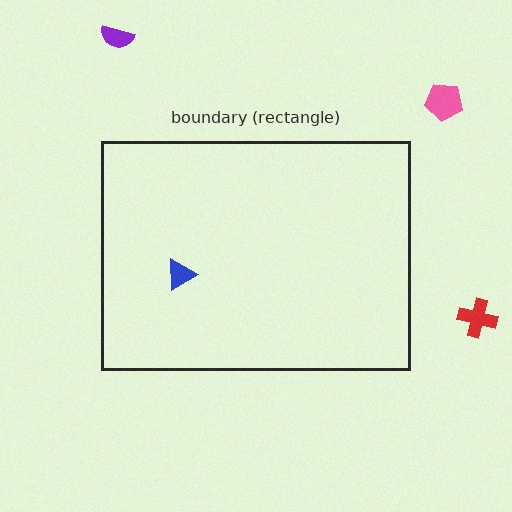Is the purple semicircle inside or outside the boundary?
Outside.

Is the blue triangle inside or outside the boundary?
Inside.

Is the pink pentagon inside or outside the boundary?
Outside.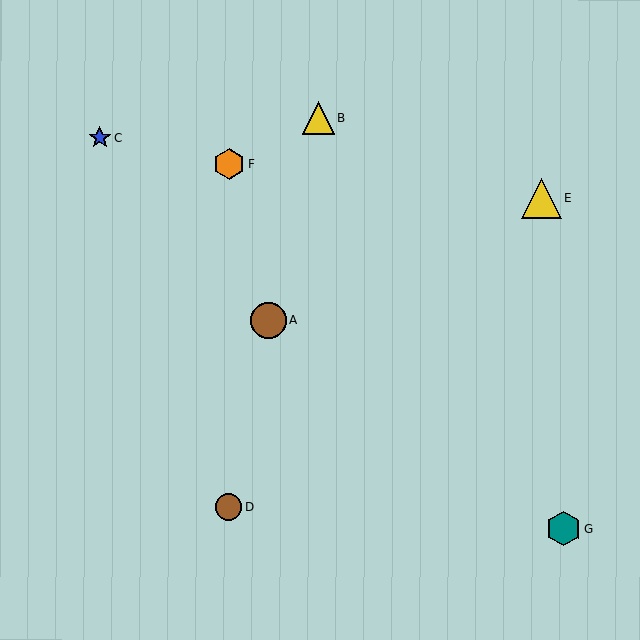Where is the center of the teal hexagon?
The center of the teal hexagon is at (563, 529).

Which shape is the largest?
The yellow triangle (labeled E) is the largest.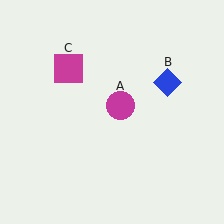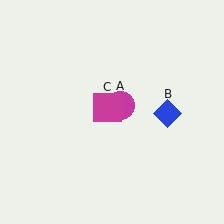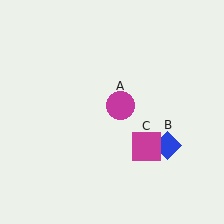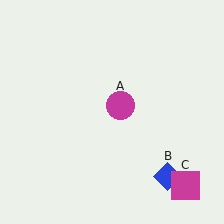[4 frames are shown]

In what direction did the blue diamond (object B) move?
The blue diamond (object B) moved down.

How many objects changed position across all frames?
2 objects changed position: blue diamond (object B), magenta square (object C).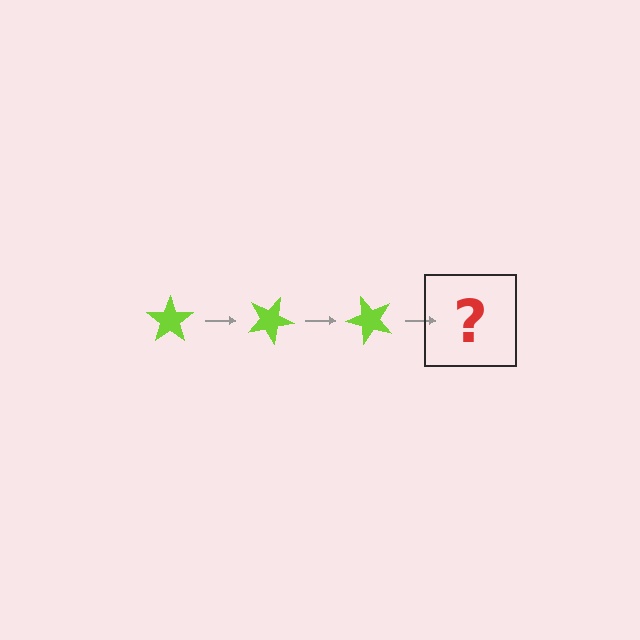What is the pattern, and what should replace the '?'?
The pattern is that the star rotates 25 degrees each step. The '?' should be a lime star rotated 75 degrees.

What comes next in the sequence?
The next element should be a lime star rotated 75 degrees.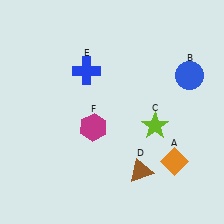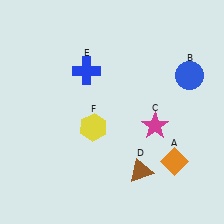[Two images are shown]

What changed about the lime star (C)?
In Image 1, C is lime. In Image 2, it changed to magenta.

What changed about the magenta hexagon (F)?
In Image 1, F is magenta. In Image 2, it changed to yellow.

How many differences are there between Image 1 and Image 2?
There are 2 differences between the two images.